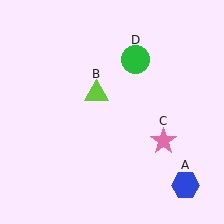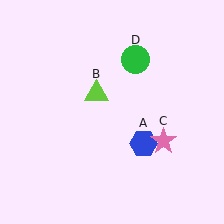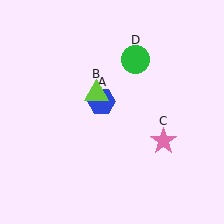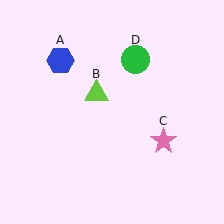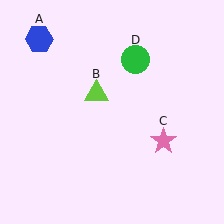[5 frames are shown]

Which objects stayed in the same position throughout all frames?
Lime triangle (object B) and pink star (object C) and green circle (object D) remained stationary.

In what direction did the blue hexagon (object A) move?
The blue hexagon (object A) moved up and to the left.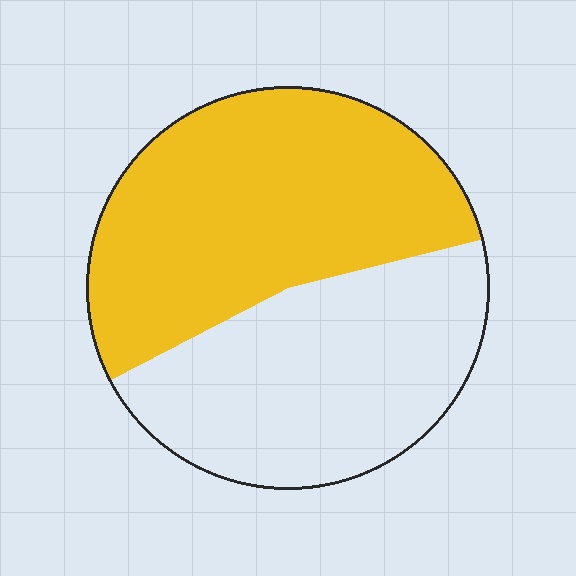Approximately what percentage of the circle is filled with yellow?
Approximately 55%.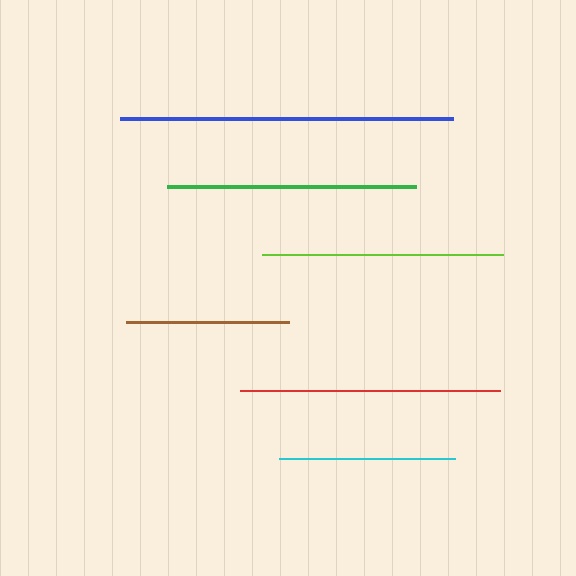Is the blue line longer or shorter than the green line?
The blue line is longer than the green line.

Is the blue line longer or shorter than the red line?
The blue line is longer than the red line.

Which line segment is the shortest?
The brown line is the shortest at approximately 164 pixels.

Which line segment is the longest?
The blue line is the longest at approximately 333 pixels.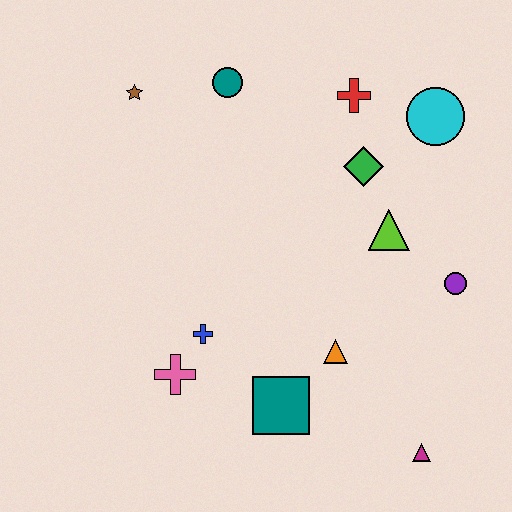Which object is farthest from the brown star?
The magenta triangle is farthest from the brown star.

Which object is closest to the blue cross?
The pink cross is closest to the blue cross.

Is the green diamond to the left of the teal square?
No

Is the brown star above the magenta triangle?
Yes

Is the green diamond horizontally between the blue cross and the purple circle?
Yes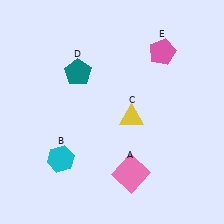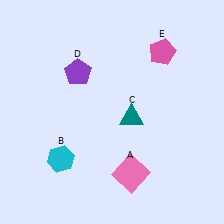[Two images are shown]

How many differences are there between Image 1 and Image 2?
There are 2 differences between the two images.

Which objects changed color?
C changed from yellow to teal. D changed from teal to purple.